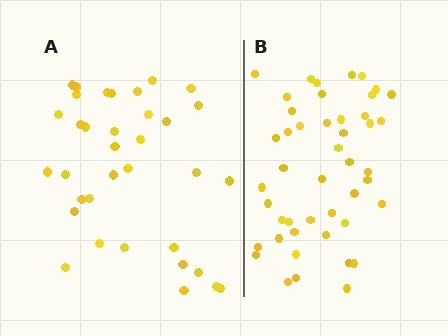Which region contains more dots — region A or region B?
Region B (the right region) has more dots.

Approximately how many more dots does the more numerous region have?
Region B has roughly 12 or so more dots than region A.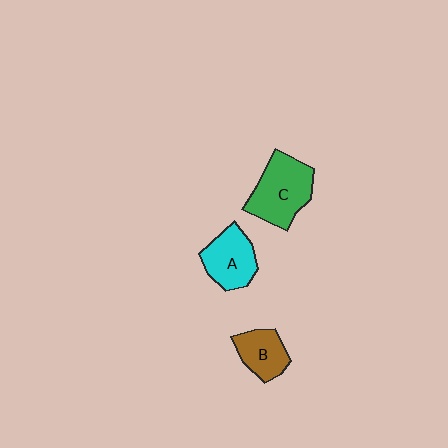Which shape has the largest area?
Shape C (green).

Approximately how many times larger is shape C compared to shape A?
Approximately 1.3 times.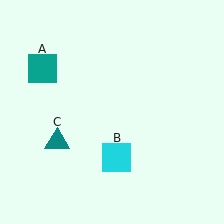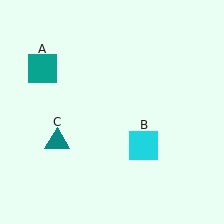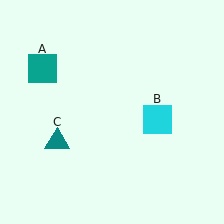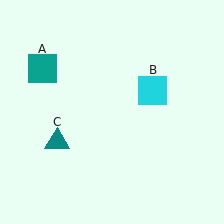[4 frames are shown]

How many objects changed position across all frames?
1 object changed position: cyan square (object B).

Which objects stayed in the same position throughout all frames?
Teal square (object A) and teal triangle (object C) remained stationary.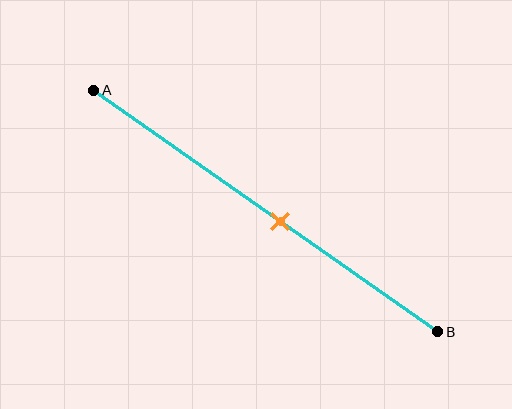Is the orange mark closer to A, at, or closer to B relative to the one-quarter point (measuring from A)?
The orange mark is closer to point B than the one-quarter point of segment AB.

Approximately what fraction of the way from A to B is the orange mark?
The orange mark is approximately 55% of the way from A to B.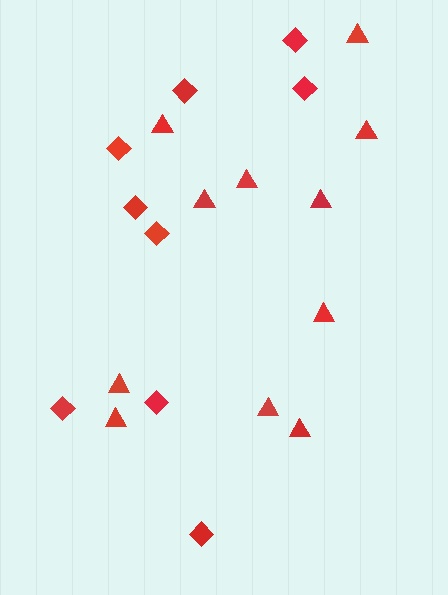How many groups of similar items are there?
There are 2 groups: one group of diamonds (9) and one group of triangles (11).